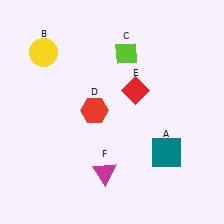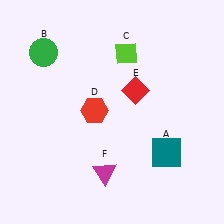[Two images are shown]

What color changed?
The circle (B) changed from yellow in Image 1 to green in Image 2.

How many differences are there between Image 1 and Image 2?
There is 1 difference between the two images.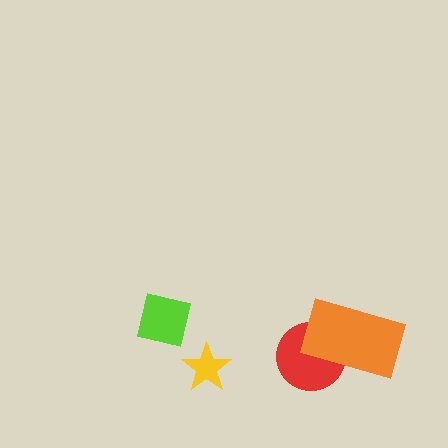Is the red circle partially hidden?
Yes, it is partially covered by another shape.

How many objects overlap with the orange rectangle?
1 object overlaps with the orange rectangle.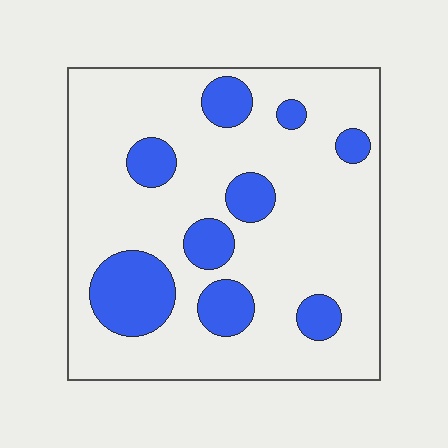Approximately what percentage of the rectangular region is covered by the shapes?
Approximately 20%.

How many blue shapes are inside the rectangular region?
9.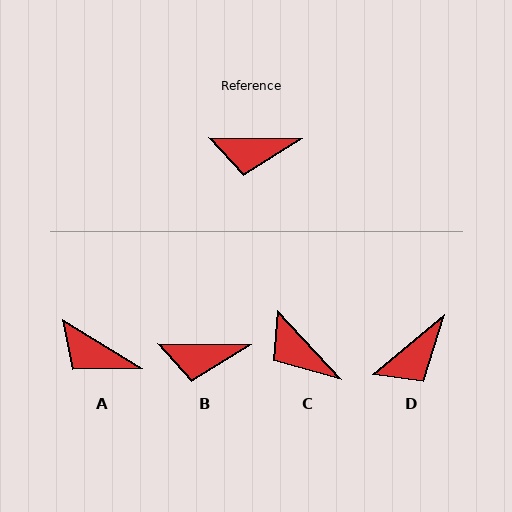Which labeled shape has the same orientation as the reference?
B.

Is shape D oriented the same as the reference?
No, it is off by about 40 degrees.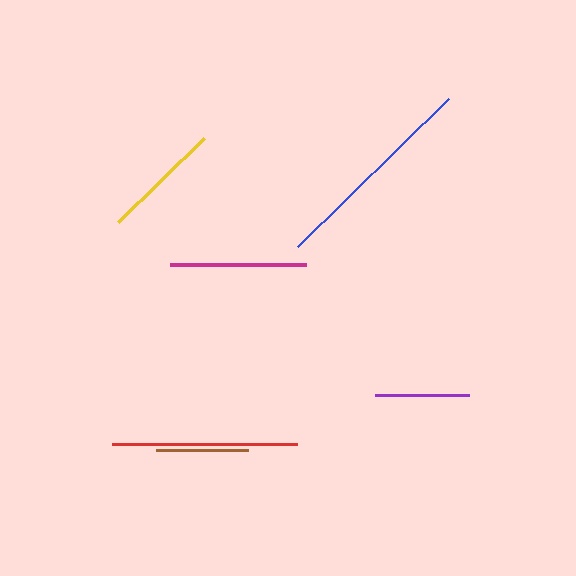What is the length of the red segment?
The red segment is approximately 186 pixels long.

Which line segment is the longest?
The blue line is the longest at approximately 212 pixels.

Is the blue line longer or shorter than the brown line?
The blue line is longer than the brown line.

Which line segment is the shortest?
The brown line is the shortest at approximately 92 pixels.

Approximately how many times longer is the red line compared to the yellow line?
The red line is approximately 1.6 times the length of the yellow line.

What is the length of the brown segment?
The brown segment is approximately 92 pixels long.